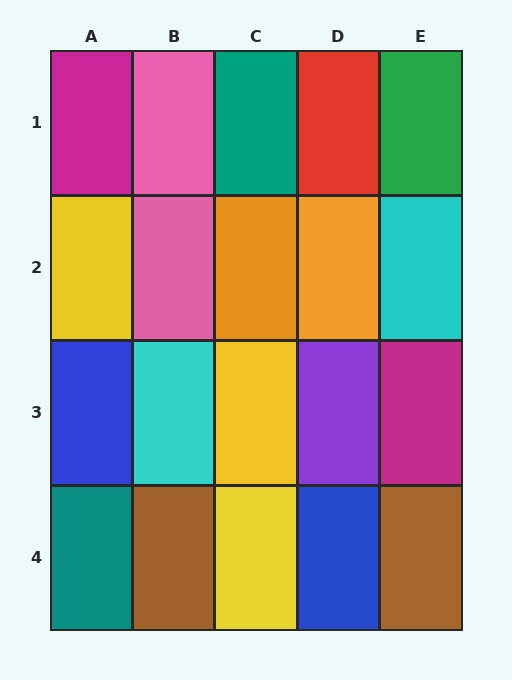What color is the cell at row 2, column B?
Pink.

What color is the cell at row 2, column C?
Orange.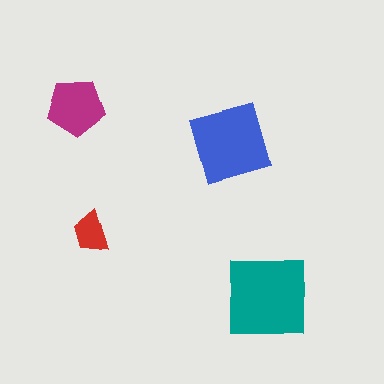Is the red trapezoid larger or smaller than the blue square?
Smaller.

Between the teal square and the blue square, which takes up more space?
The teal square.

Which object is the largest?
The teal square.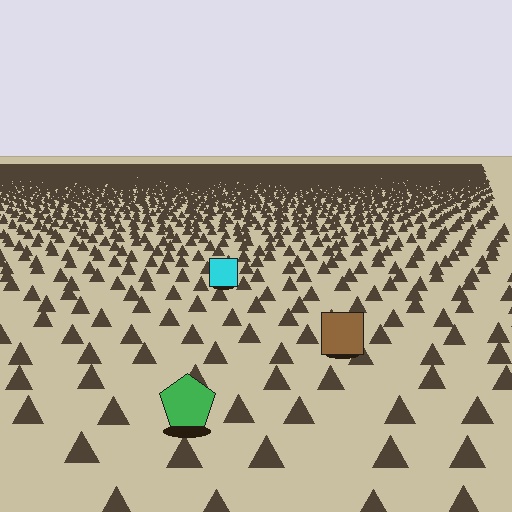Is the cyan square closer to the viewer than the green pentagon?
No. The green pentagon is closer — you can tell from the texture gradient: the ground texture is coarser near it.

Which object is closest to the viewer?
The green pentagon is closest. The texture marks near it are larger and more spread out.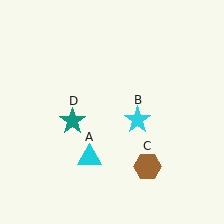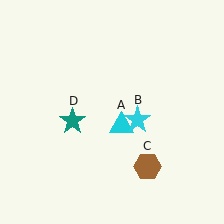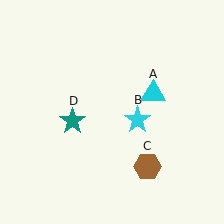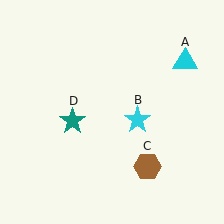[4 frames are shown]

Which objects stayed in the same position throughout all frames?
Cyan star (object B) and brown hexagon (object C) and teal star (object D) remained stationary.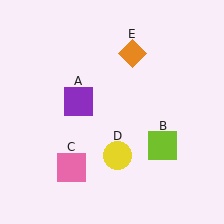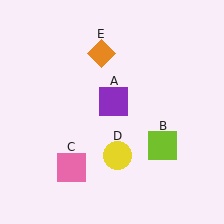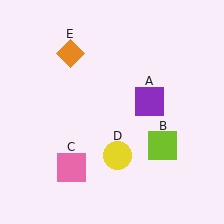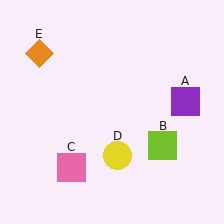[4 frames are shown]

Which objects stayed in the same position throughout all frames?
Lime square (object B) and pink square (object C) and yellow circle (object D) remained stationary.